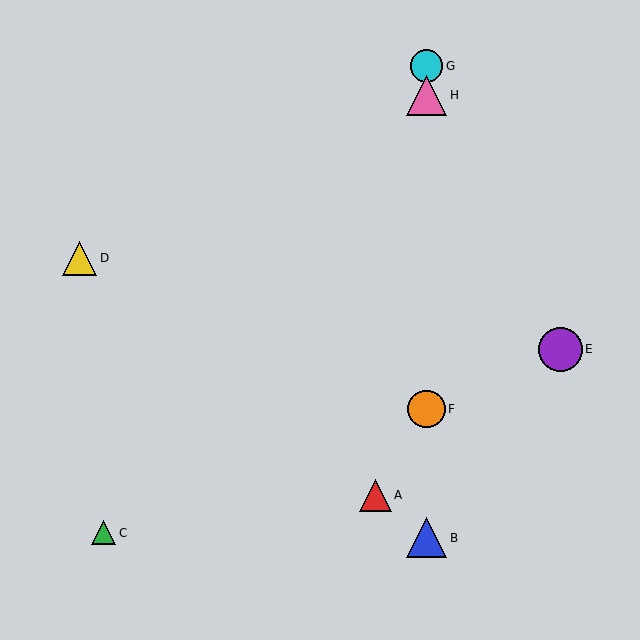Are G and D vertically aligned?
No, G is at x≈427 and D is at x≈80.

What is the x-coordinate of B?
Object B is at x≈427.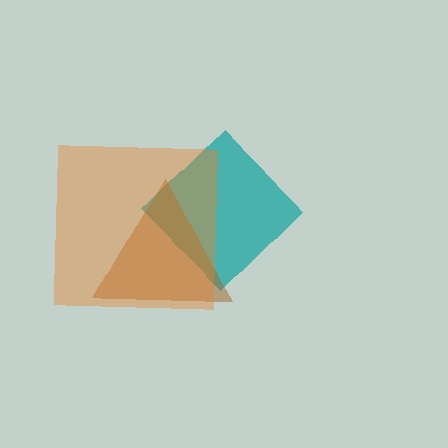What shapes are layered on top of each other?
The layered shapes are: a teal diamond, a brown triangle, an orange square.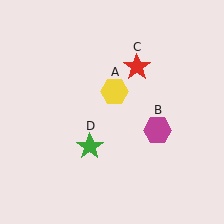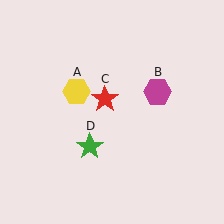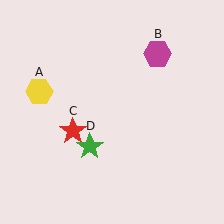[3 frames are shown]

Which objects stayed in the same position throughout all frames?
Green star (object D) remained stationary.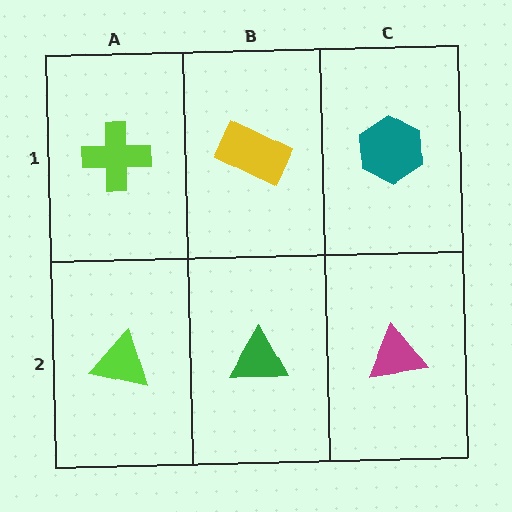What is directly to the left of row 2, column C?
A green triangle.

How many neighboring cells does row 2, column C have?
2.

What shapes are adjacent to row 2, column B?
A yellow rectangle (row 1, column B), a lime triangle (row 2, column A), a magenta triangle (row 2, column C).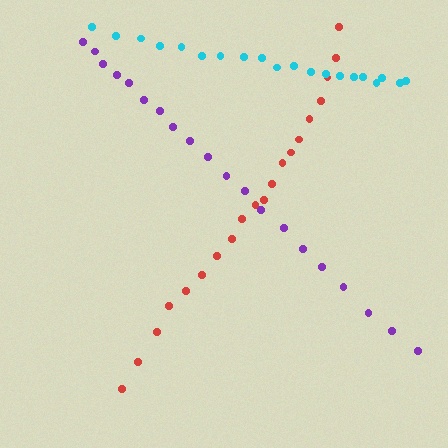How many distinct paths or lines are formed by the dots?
There are 3 distinct paths.